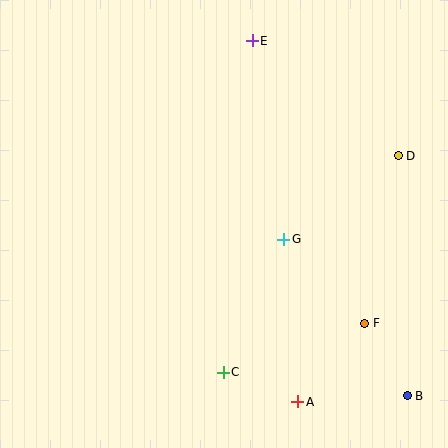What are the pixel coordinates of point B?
Point B is at (407, 396).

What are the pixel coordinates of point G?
Point G is at (284, 239).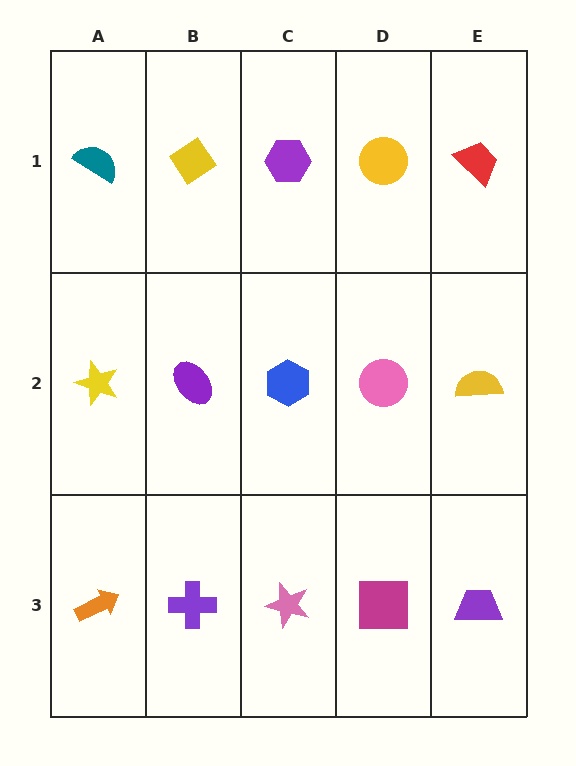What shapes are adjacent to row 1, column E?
A yellow semicircle (row 2, column E), a yellow circle (row 1, column D).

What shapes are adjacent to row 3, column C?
A blue hexagon (row 2, column C), a purple cross (row 3, column B), a magenta square (row 3, column D).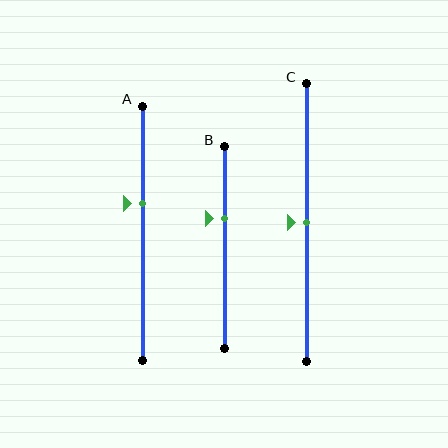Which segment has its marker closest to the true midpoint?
Segment C has its marker closest to the true midpoint.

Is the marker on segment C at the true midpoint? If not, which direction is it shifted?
Yes, the marker on segment C is at the true midpoint.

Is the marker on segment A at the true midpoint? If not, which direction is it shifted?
No, the marker on segment A is shifted upward by about 12% of the segment length.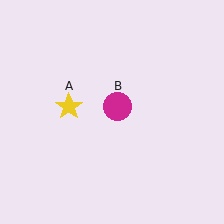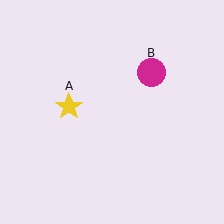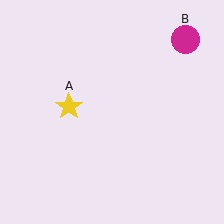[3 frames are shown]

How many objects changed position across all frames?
1 object changed position: magenta circle (object B).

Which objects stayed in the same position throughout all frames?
Yellow star (object A) remained stationary.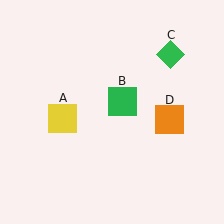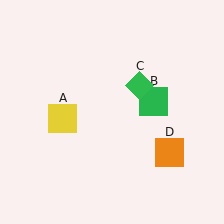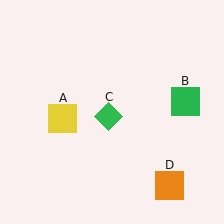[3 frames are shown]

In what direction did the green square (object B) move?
The green square (object B) moved right.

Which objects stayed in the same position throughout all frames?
Yellow square (object A) remained stationary.